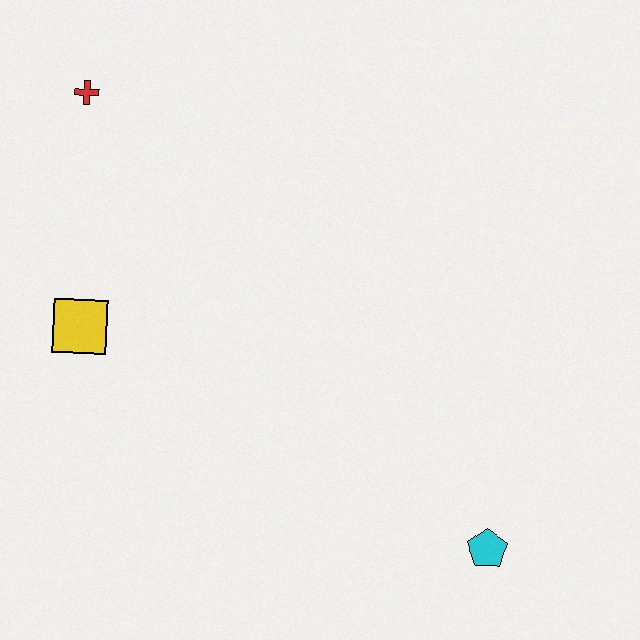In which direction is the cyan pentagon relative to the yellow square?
The cyan pentagon is to the right of the yellow square.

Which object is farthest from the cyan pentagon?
The red cross is farthest from the cyan pentagon.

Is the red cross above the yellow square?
Yes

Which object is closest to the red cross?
The yellow square is closest to the red cross.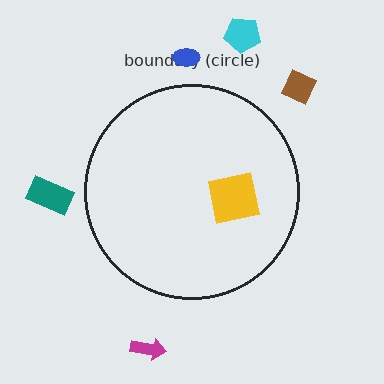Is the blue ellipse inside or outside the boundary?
Outside.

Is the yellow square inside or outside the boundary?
Inside.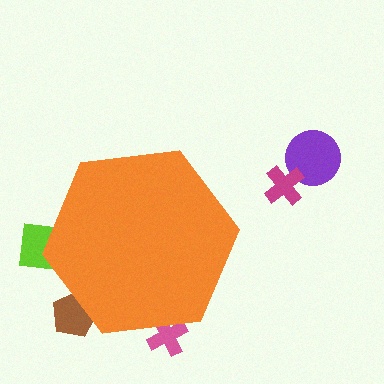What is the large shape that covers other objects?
An orange hexagon.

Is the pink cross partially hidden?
Yes, the pink cross is partially hidden behind the orange hexagon.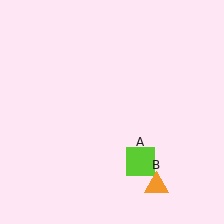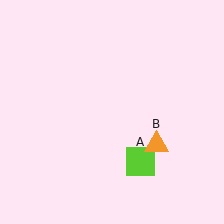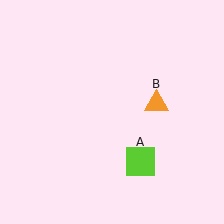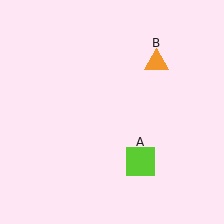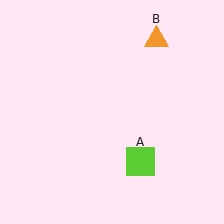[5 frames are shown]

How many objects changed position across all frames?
1 object changed position: orange triangle (object B).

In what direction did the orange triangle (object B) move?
The orange triangle (object B) moved up.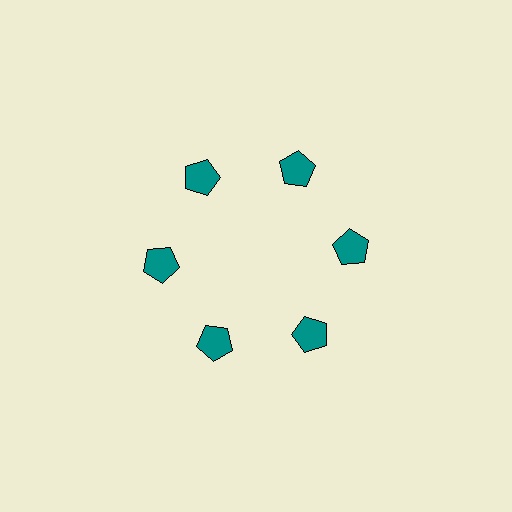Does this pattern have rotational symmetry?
Yes, this pattern has 6-fold rotational symmetry. It looks the same after rotating 60 degrees around the center.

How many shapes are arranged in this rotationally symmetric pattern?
There are 6 shapes, arranged in 6 groups of 1.